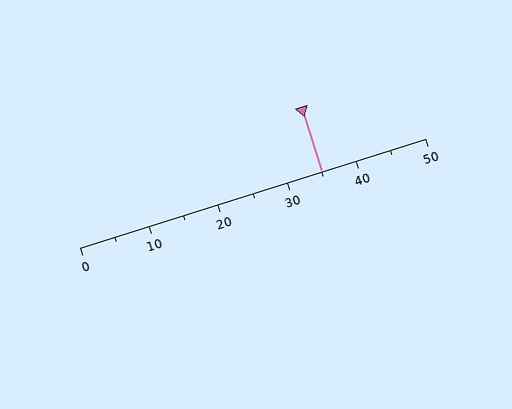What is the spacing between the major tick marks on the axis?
The major ticks are spaced 10 apart.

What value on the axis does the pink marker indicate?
The marker indicates approximately 35.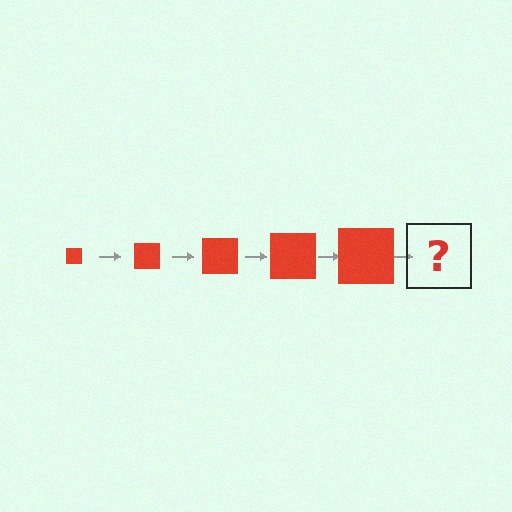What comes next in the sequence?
The next element should be a red square, larger than the previous one.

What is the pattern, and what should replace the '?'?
The pattern is that the square gets progressively larger each step. The '?' should be a red square, larger than the previous one.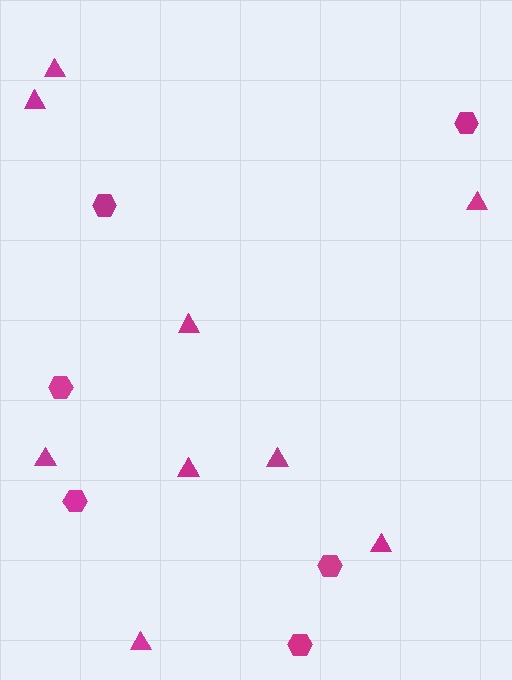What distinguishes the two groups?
There are 2 groups: one group of hexagons (6) and one group of triangles (9).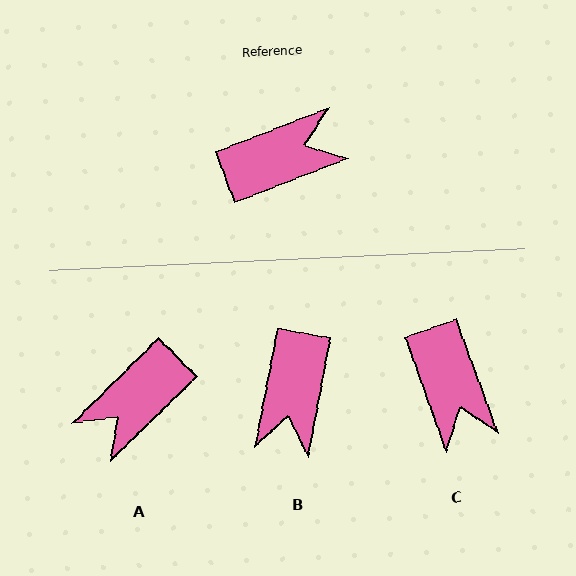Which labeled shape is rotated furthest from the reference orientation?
A, about 157 degrees away.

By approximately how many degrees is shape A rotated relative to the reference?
Approximately 157 degrees clockwise.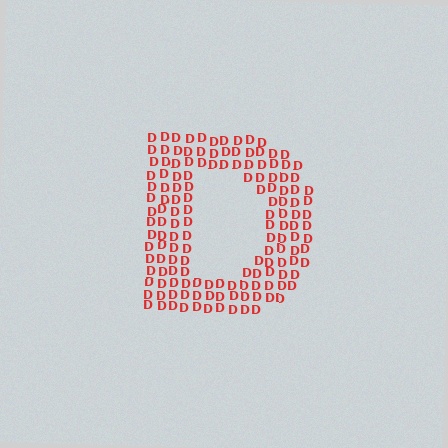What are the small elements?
The small elements are letter D's.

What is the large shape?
The large shape is the letter D.